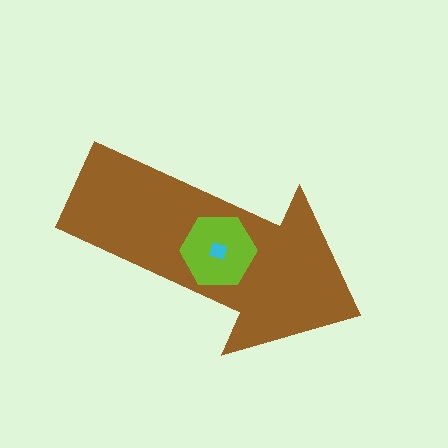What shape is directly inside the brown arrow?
The lime hexagon.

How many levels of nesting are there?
3.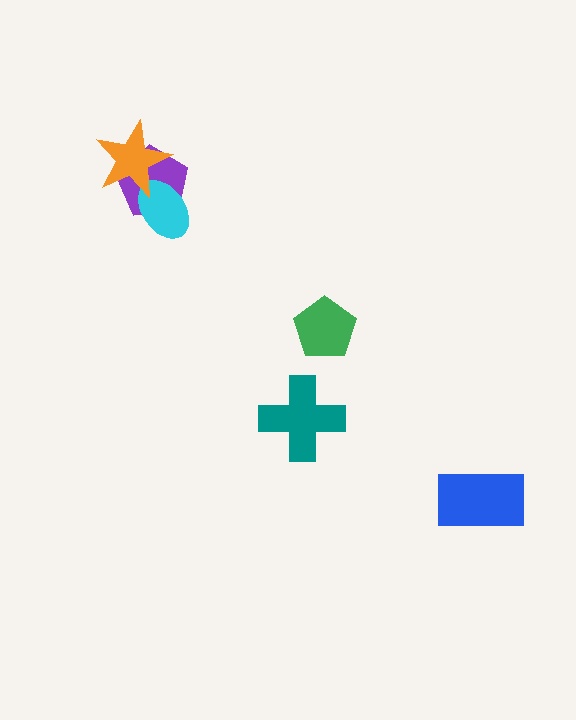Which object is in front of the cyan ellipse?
The orange star is in front of the cyan ellipse.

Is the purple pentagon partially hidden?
Yes, it is partially covered by another shape.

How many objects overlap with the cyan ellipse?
2 objects overlap with the cyan ellipse.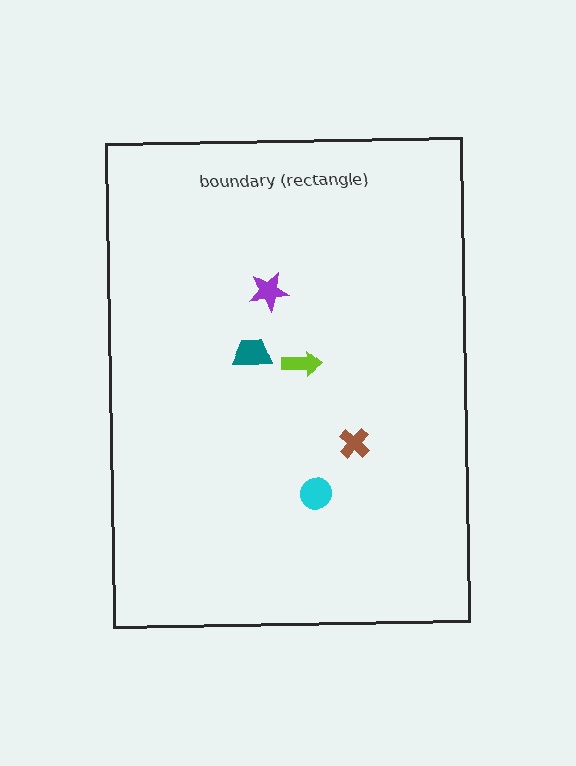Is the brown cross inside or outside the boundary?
Inside.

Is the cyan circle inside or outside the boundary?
Inside.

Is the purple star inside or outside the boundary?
Inside.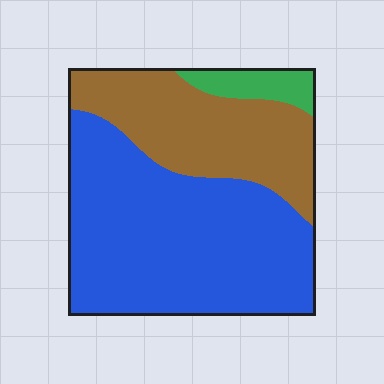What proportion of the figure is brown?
Brown takes up about one third (1/3) of the figure.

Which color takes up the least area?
Green, at roughly 5%.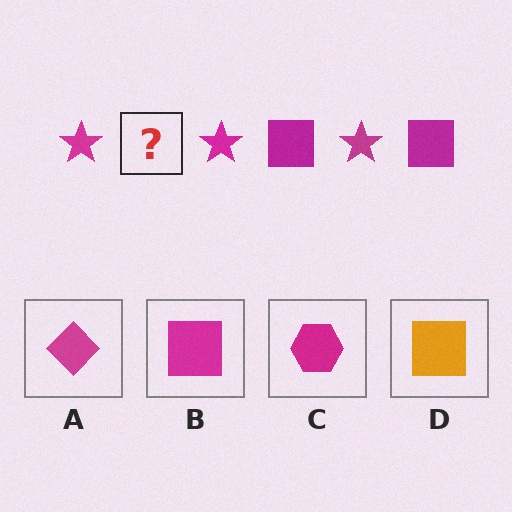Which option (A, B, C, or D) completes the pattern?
B.